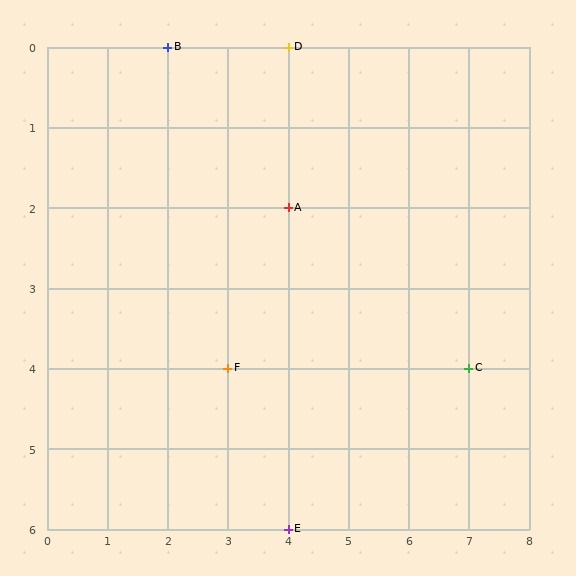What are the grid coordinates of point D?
Point D is at grid coordinates (4, 0).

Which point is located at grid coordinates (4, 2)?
Point A is at (4, 2).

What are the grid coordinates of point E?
Point E is at grid coordinates (4, 6).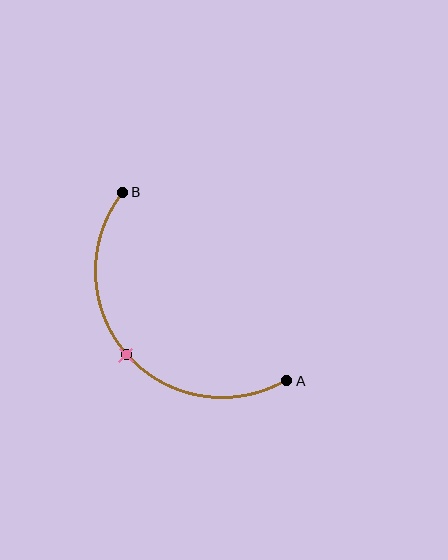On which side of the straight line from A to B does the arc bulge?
The arc bulges below and to the left of the straight line connecting A and B.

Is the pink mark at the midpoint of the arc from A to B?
Yes. The pink mark lies on the arc at equal arc-length from both A and B — it is the arc midpoint.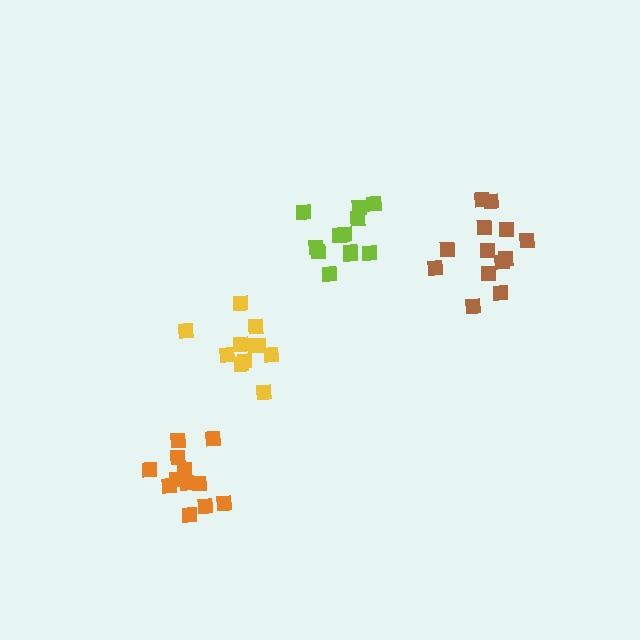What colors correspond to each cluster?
The clusters are colored: brown, orange, yellow, lime.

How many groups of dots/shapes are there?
There are 4 groups.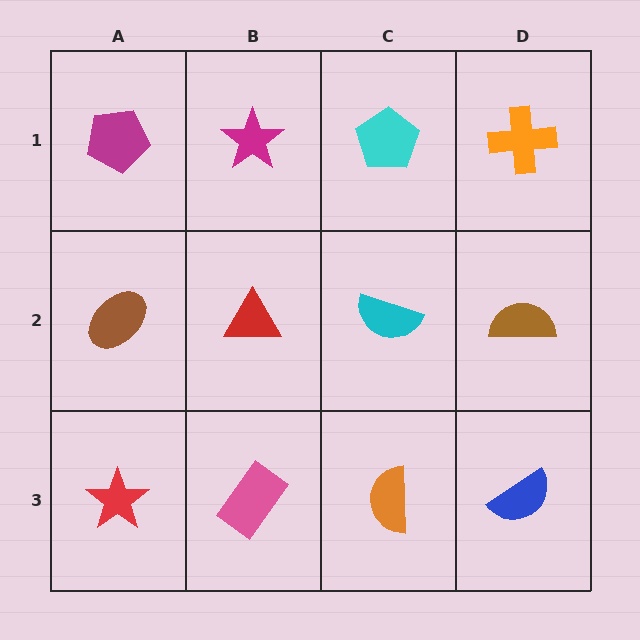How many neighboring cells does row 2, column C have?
4.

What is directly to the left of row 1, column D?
A cyan pentagon.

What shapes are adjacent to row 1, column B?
A red triangle (row 2, column B), a magenta pentagon (row 1, column A), a cyan pentagon (row 1, column C).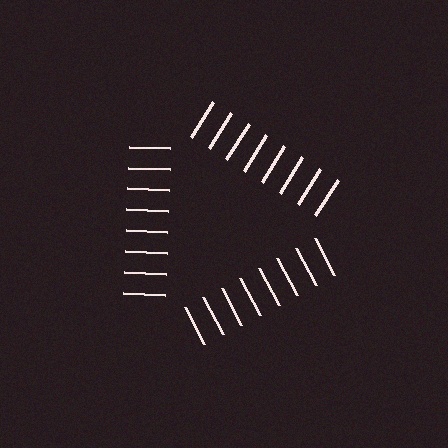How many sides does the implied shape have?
3 sides — the line-ends trace a triangle.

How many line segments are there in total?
24 — 8 along each of the 3 edges.